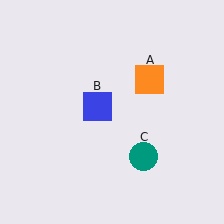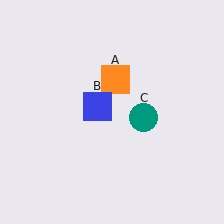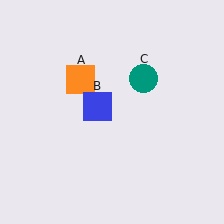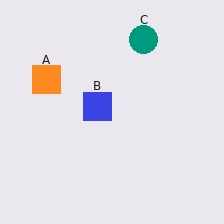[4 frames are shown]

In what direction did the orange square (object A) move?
The orange square (object A) moved left.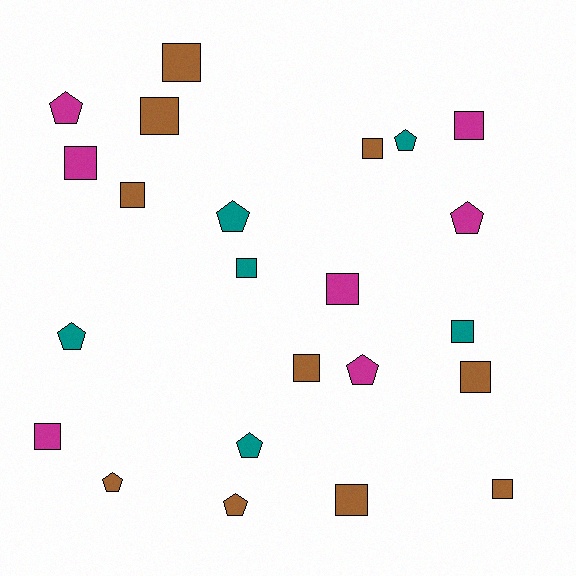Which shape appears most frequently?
Square, with 14 objects.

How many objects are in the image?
There are 23 objects.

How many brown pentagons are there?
There are 2 brown pentagons.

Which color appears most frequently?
Brown, with 10 objects.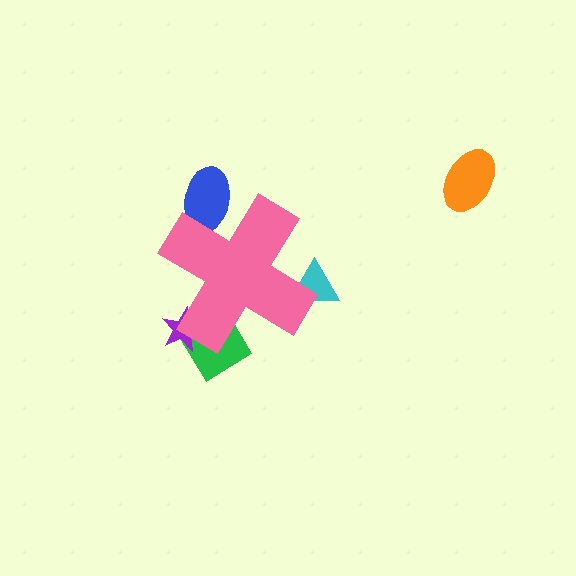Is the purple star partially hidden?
Yes, the purple star is partially hidden behind the pink cross.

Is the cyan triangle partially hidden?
Yes, the cyan triangle is partially hidden behind the pink cross.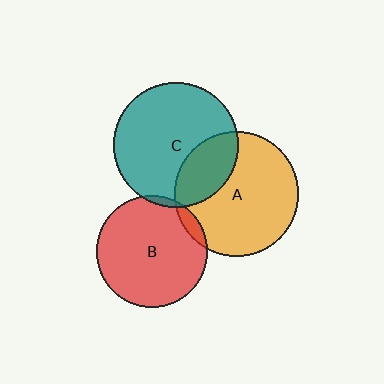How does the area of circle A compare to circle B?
Approximately 1.2 times.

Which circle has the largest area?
Circle C (teal).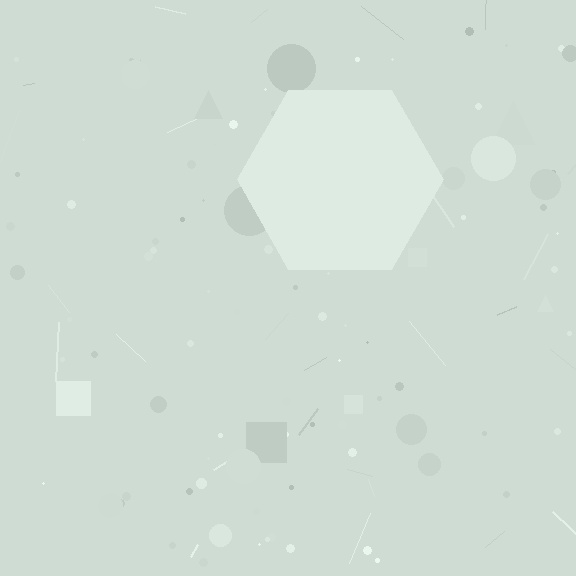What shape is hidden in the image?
A hexagon is hidden in the image.